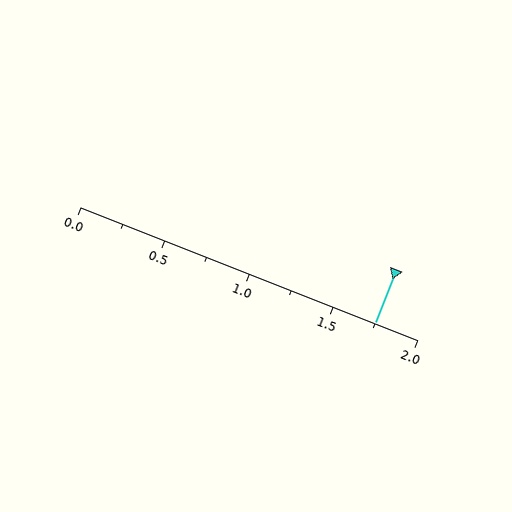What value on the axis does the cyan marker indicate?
The marker indicates approximately 1.75.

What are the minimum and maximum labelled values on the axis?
The axis runs from 0.0 to 2.0.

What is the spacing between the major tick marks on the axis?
The major ticks are spaced 0.5 apart.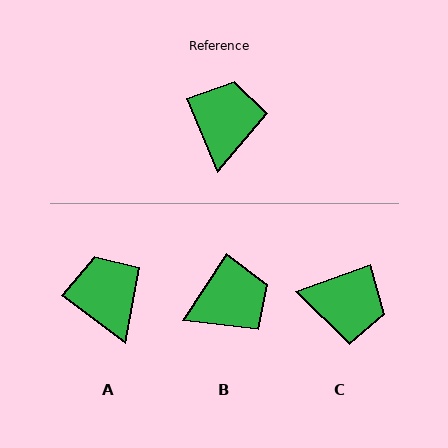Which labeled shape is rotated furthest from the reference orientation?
C, about 94 degrees away.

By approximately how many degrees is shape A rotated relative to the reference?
Approximately 30 degrees counter-clockwise.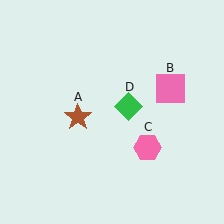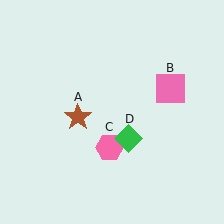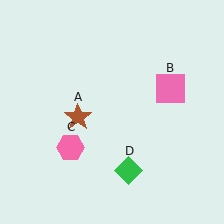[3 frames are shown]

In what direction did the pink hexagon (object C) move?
The pink hexagon (object C) moved left.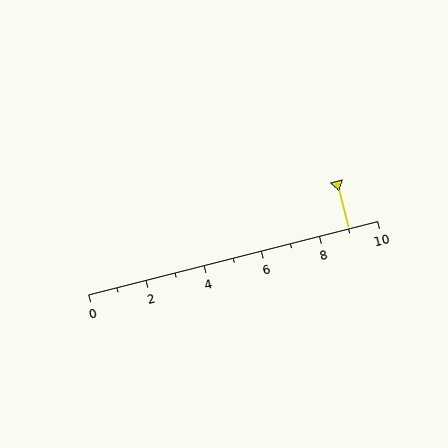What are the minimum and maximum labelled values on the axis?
The axis runs from 0 to 10.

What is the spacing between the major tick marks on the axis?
The major ticks are spaced 2 apart.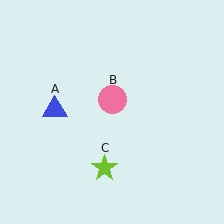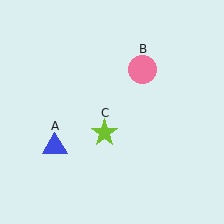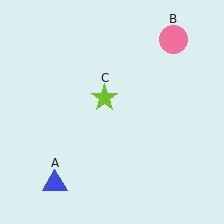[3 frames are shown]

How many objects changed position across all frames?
3 objects changed position: blue triangle (object A), pink circle (object B), lime star (object C).